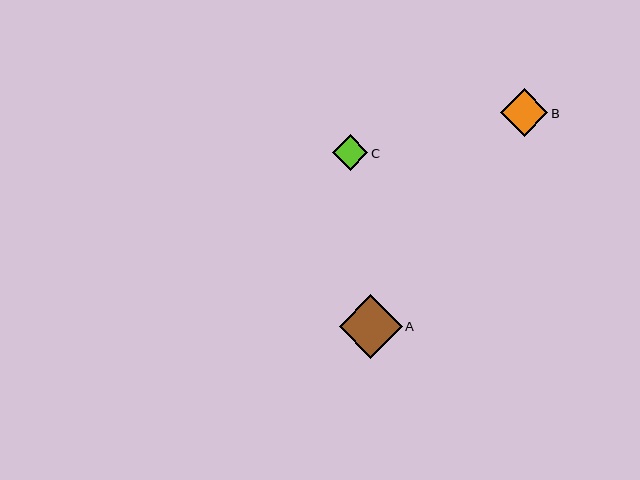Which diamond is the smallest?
Diamond C is the smallest with a size of approximately 35 pixels.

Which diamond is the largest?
Diamond A is the largest with a size of approximately 63 pixels.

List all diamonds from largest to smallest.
From largest to smallest: A, B, C.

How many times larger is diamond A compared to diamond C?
Diamond A is approximately 1.8 times the size of diamond C.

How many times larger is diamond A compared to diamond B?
Diamond A is approximately 1.3 times the size of diamond B.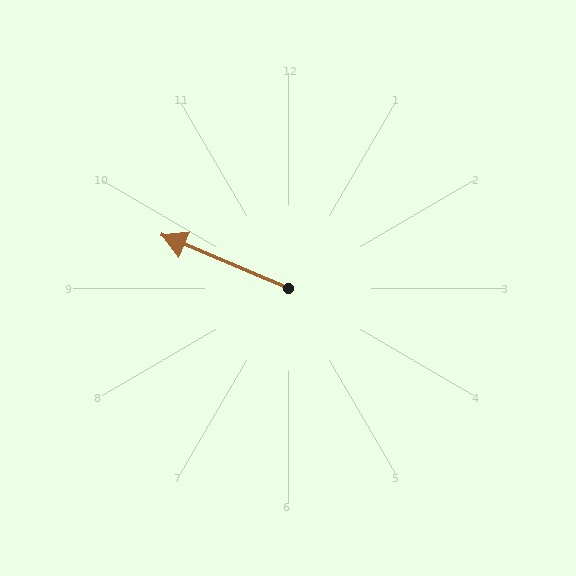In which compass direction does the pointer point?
Northwest.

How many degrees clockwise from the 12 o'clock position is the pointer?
Approximately 293 degrees.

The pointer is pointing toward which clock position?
Roughly 10 o'clock.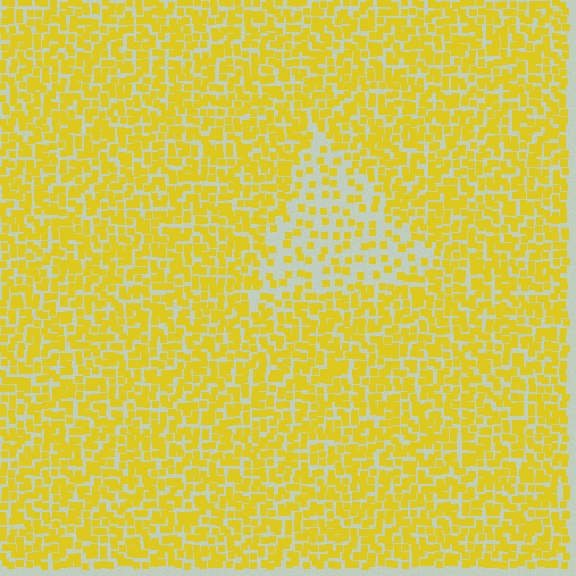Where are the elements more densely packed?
The elements are more densely packed outside the triangle boundary.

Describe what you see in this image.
The image contains small yellow elements arranged at two different densities. A triangle-shaped region is visible where the elements are less densely packed than the surrounding area.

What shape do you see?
I see a triangle.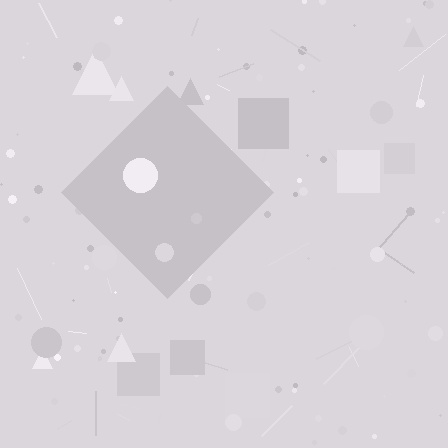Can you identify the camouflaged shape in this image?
The camouflaged shape is a diamond.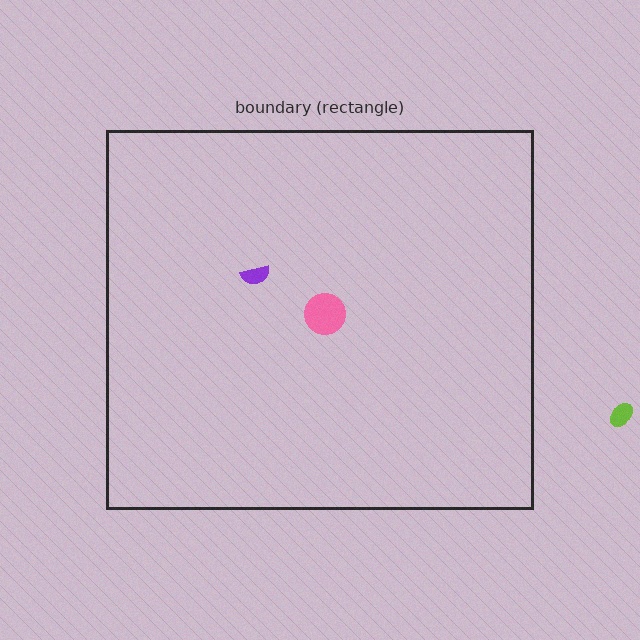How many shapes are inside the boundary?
2 inside, 1 outside.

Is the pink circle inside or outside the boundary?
Inside.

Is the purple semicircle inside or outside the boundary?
Inside.